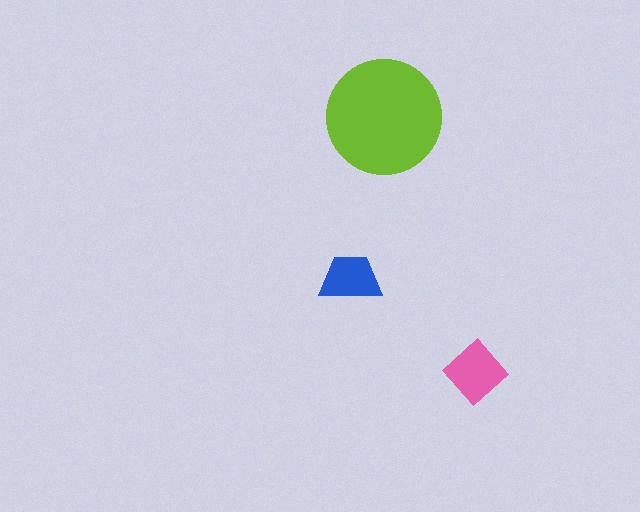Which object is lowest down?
The pink diamond is bottommost.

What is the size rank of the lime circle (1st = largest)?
1st.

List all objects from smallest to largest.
The blue trapezoid, the pink diamond, the lime circle.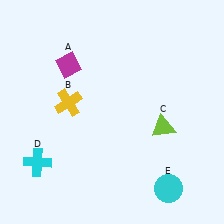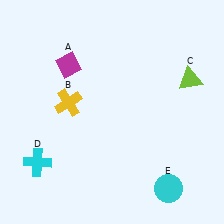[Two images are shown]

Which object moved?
The lime triangle (C) moved up.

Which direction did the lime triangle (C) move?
The lime triangle (C) moved up.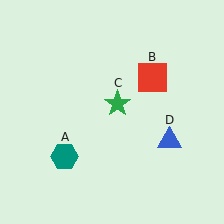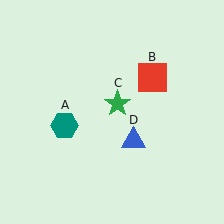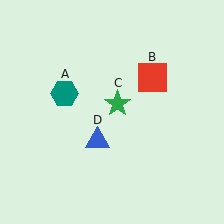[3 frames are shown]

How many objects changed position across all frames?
2 objects changed position: teal hexagon (object A), blue triangle (object D).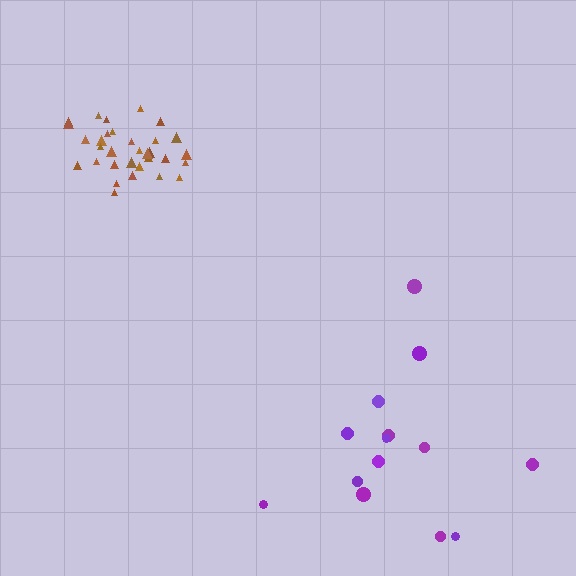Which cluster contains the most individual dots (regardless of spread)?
Brown (32).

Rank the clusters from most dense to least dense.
brown, purple.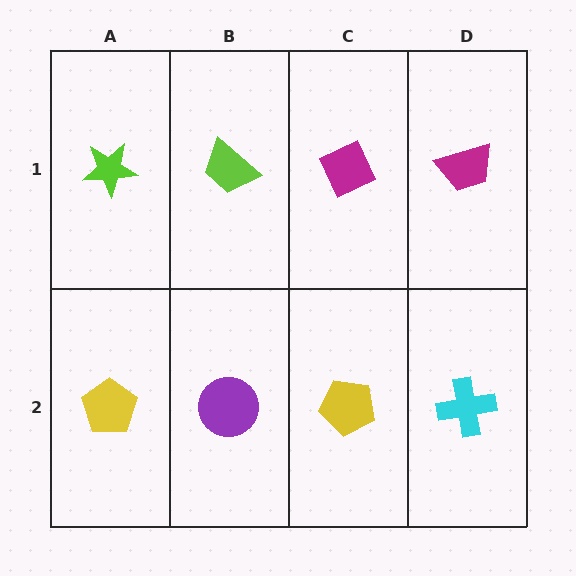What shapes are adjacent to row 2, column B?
A lime trapezoid (row 1, column B), a yellow pentagon (row 2, column A), a yellow pentagon (row 2, column C).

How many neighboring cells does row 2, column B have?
3.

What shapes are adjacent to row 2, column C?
A magenta diamond (row 1, column C), a purple circle (row 2, column B), a cyan cross (row 2, column D).